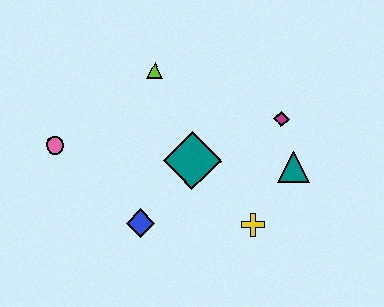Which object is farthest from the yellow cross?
The pink circle is farthest from the yellow cross.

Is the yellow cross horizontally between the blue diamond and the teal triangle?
Yes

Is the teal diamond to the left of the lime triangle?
No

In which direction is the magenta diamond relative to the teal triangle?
The magenta diamond is above the teal triangle.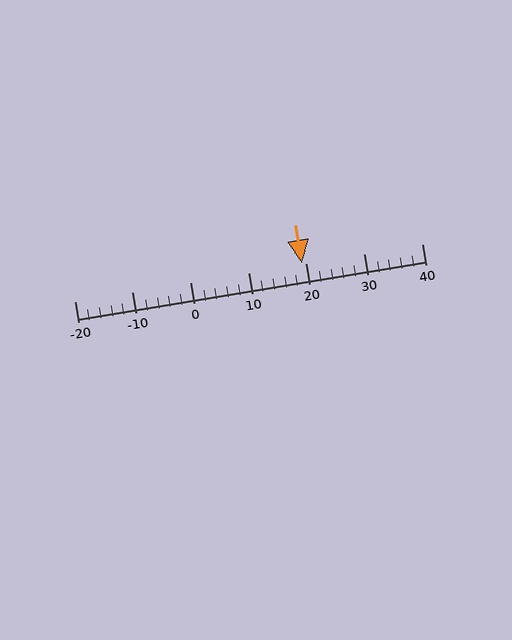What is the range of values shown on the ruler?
The ruler shows values from -20 to 40.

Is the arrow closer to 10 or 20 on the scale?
The arrow is closer to 20.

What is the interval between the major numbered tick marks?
The major tick marks are spaced 10 units apart.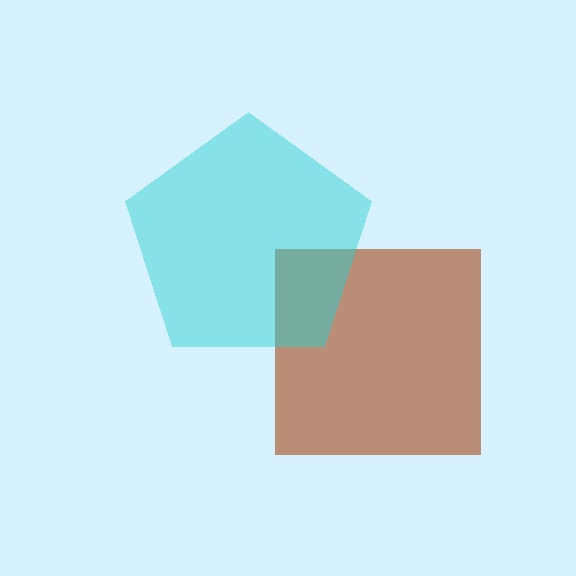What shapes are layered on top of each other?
The layered shapes are: a brown square, a cyan pentagon.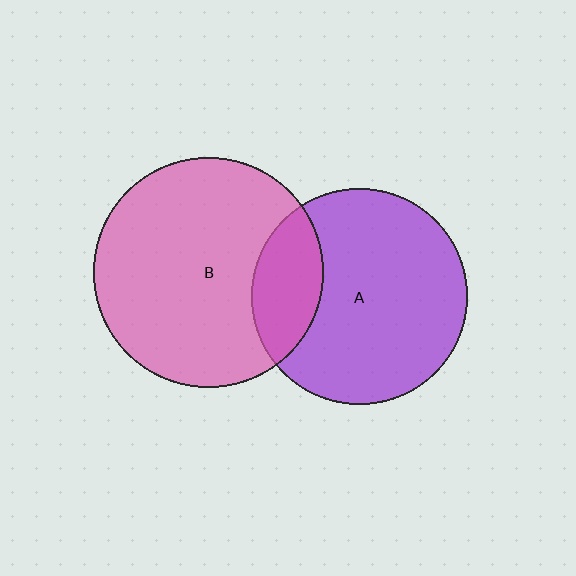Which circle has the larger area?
Circle B (pink).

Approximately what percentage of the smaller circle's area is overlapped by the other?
Approximately 20%.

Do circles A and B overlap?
Yes.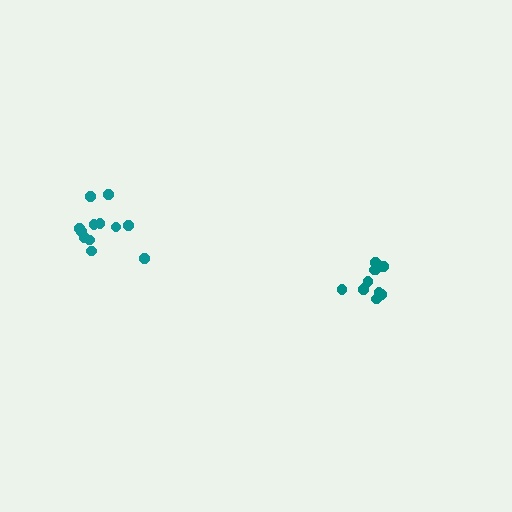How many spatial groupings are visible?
There are 2 spatial groupings.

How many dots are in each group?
Group 1: 12 dots, Group 2: 12 dots (24 total).